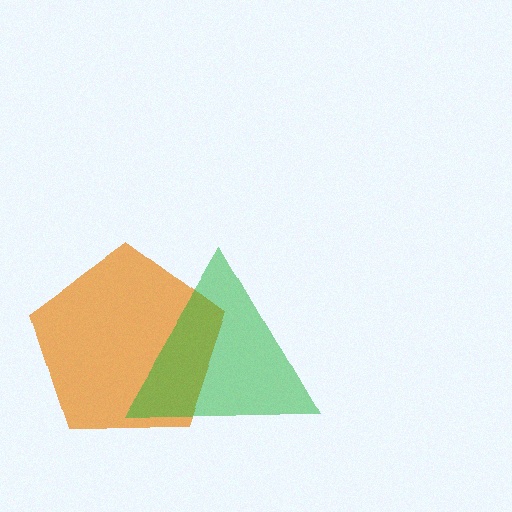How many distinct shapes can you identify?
There are 2 distinct shapes: an orange pentagon, a green triangle.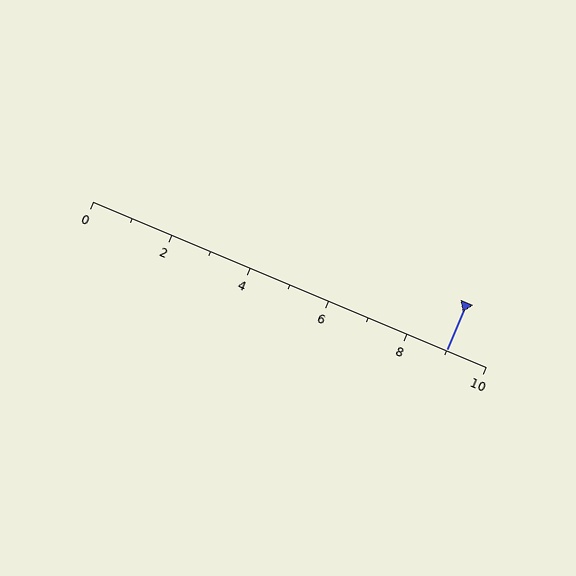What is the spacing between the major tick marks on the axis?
The major ticks are spaced 2 apart.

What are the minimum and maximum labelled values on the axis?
The axis runs from 0 to 10.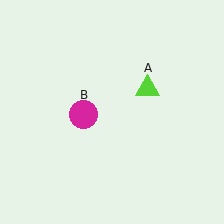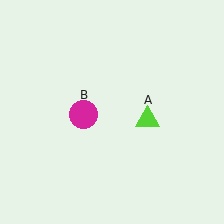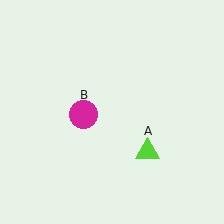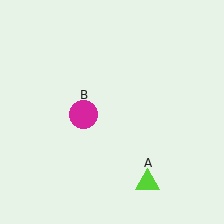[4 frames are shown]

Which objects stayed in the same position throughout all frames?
Magenta circle (object B) remained stationary.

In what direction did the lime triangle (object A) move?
The lime triangle (object A) moved down.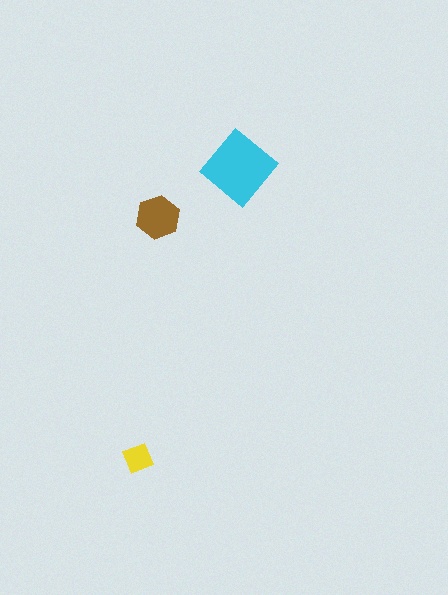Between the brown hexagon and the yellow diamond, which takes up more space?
The brown hexagon.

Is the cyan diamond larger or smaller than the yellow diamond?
Larger.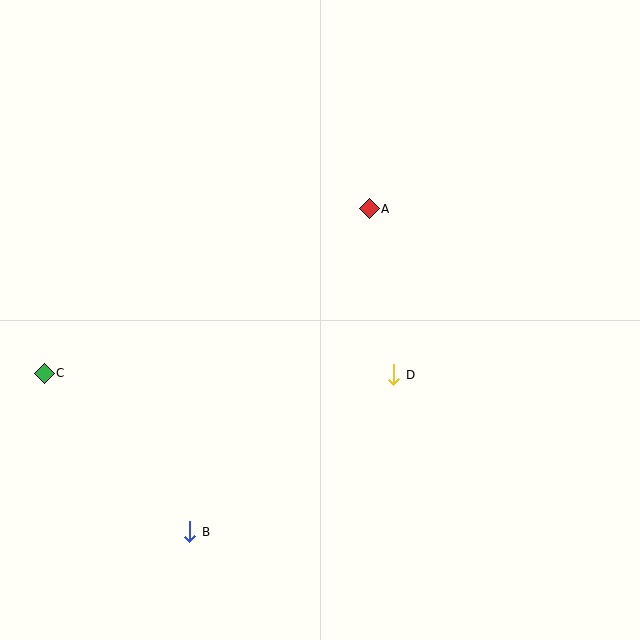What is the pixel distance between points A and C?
The distance between A and C is 364 pixels.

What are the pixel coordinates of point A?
Point A is at (369, 209).